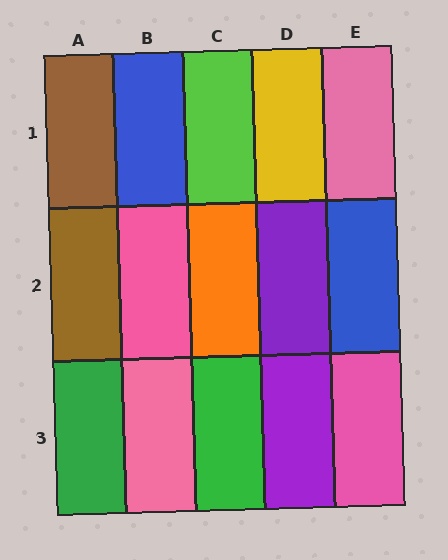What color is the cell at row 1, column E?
Pink.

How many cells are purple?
2 cells are purple.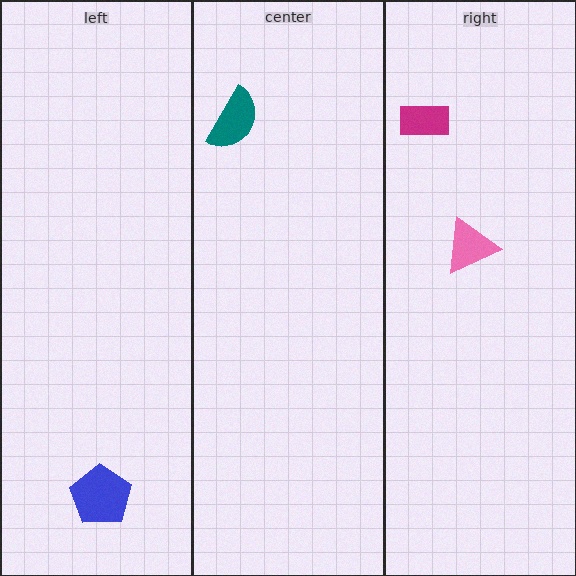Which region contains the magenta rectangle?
The right region.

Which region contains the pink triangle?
The right region.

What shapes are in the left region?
The blue pentagon.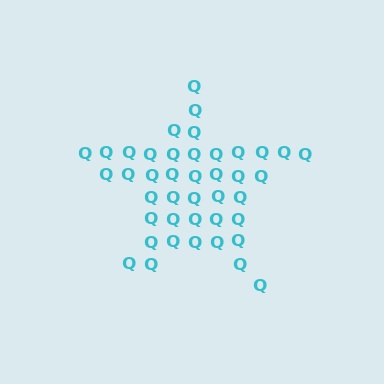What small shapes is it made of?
It is made of small letter Q's.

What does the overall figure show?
The overall figure shows a star.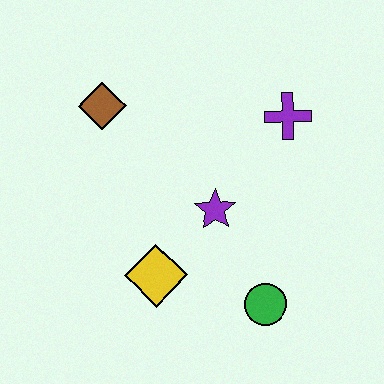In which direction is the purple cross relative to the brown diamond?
The purple cross is to the right of the brown diamond.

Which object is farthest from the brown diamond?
The green circle is farthest from the brown diamond.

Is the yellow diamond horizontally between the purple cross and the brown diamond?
Yes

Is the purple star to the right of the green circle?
No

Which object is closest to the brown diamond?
The purple star is closest to the brown diamond.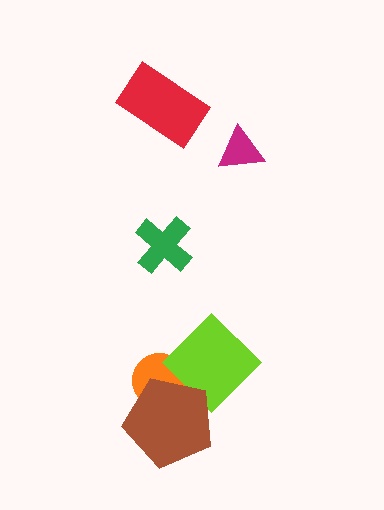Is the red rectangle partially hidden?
No, no other shape covers it.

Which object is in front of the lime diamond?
The brown pentagon is in front of the lime diamond.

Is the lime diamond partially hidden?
Yes, it is partially covered by another shape.